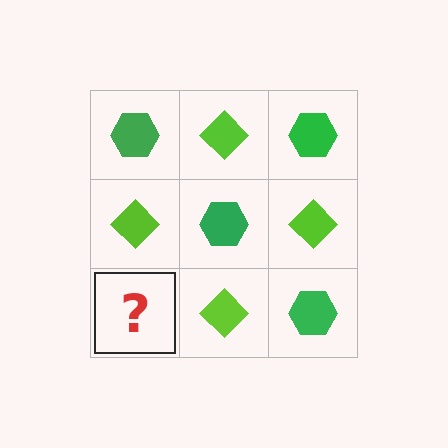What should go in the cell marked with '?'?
The missing cell should contain a green hexagon.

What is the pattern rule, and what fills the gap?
The rule is that it alternates green hexagon and lime diamond in a checkerboard pattern. The gap should be filled with a green hexagon.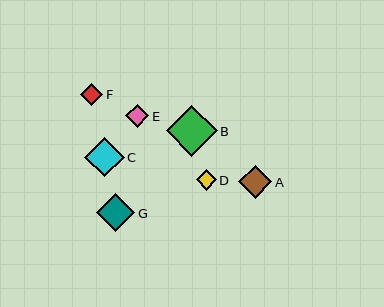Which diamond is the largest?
Diamond B is the largest with a size of approximately 51 pixels.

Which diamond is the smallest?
Diamond D is the smallest with a size of approximately 20 pixels.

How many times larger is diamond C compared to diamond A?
Diamond C is approximately 1.2 times the size of diamond A.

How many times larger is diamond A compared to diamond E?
Diamond A is approximately 1.4 times the size of diamond E.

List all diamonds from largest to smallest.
From largest to smallest: B, C, G, A, E, F, D.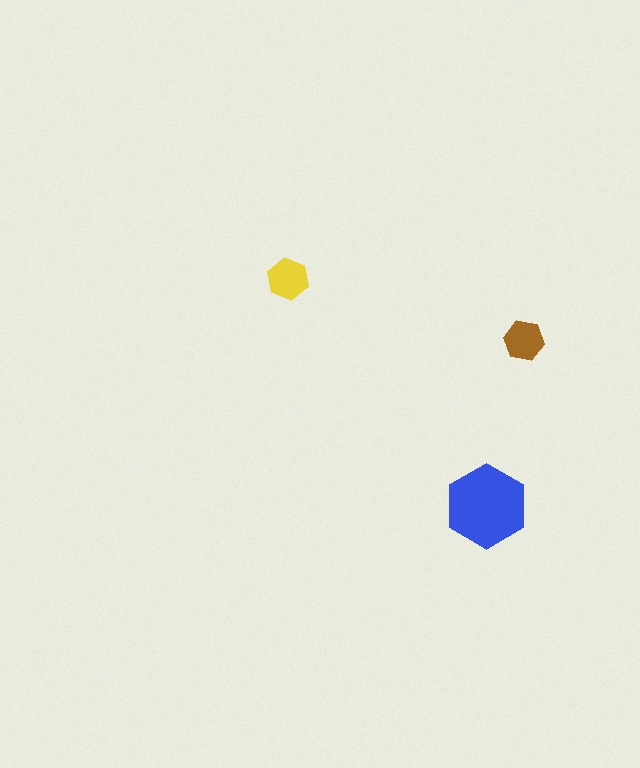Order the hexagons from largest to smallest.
the blue one, the yellow one, the brown one.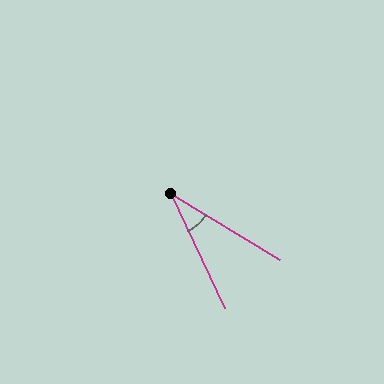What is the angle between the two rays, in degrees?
Approximately 34 degrees.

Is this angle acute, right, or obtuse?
It is acute.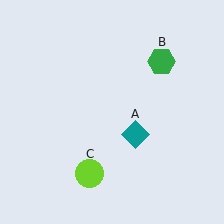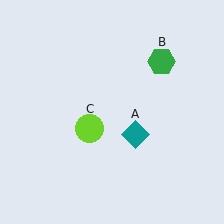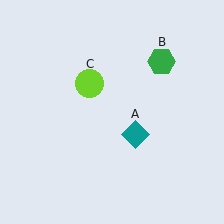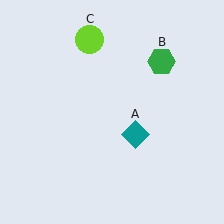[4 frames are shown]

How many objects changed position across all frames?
1 object changed position: lime circle (object C).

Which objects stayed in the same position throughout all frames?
Teal diamond (object A) and green hexagon (object B) remained stationary.